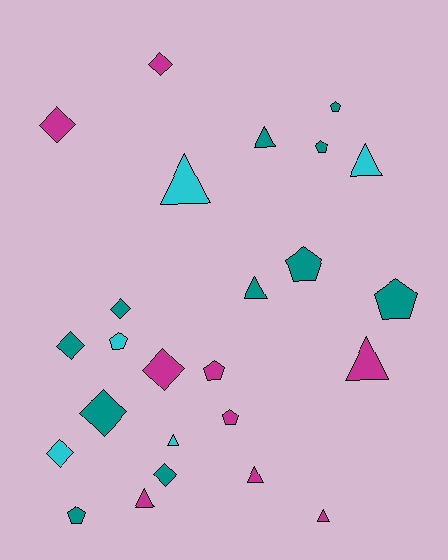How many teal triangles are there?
There are 2 teal triangles.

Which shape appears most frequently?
Triangle, with 9 objects.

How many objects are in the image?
There are 25 objects.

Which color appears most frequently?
Teal, with 11 objects.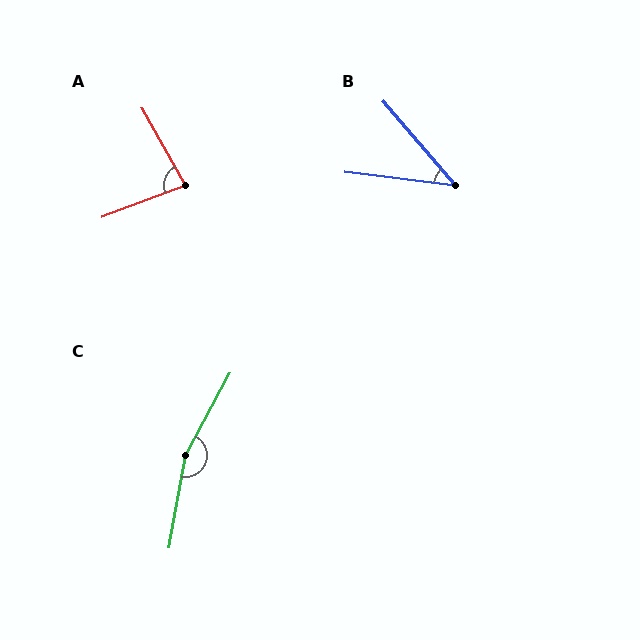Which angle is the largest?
C, at approximately 162 degrees.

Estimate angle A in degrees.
Approximately 82 degrees.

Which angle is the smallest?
B, at approximately 42 degrees.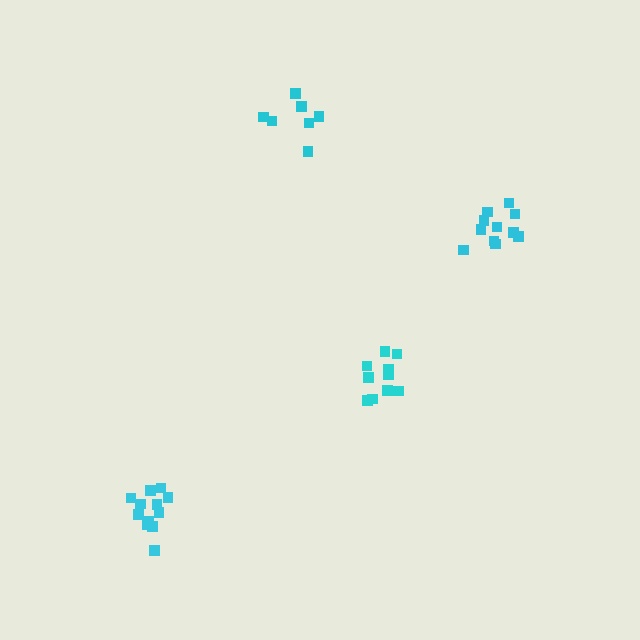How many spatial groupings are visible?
There are 4 spatial groupings.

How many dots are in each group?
Group 1: 12 dots, Group 2: 7 dots, Group 3: 10 dots, Group 4: 11 dots (40 total).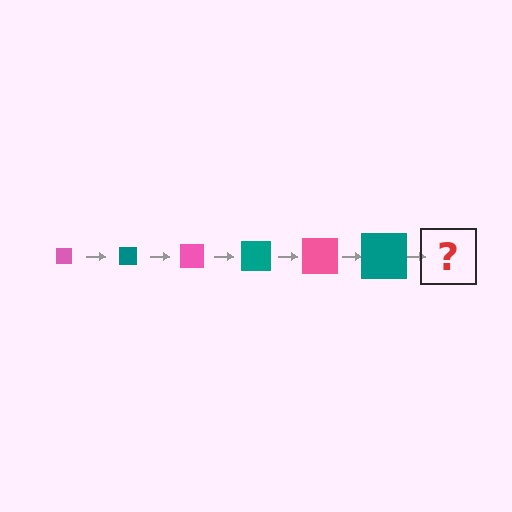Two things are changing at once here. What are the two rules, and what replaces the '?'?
The two rules are that the square grows larger each step and the color cycles through pink and teal. The '?' should be a pink square, larger than the previous one.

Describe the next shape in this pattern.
It should be a pink square, larger than the previous one.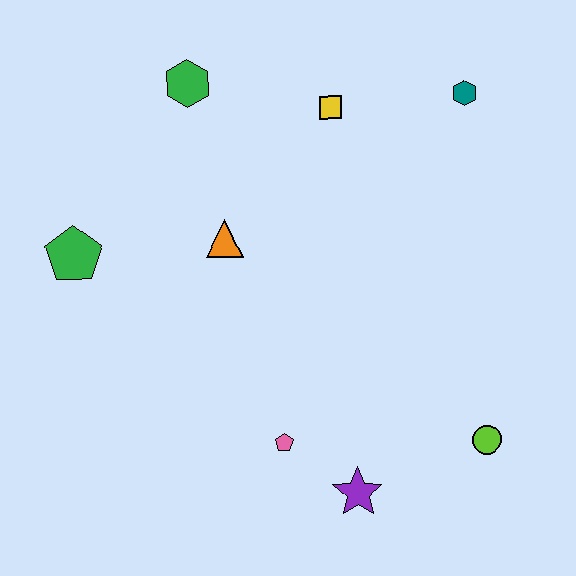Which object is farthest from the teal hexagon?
The green pentagon is farthest from the teal hexagon.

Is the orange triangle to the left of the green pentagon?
No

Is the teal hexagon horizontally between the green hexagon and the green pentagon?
No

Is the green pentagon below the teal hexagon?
Yes